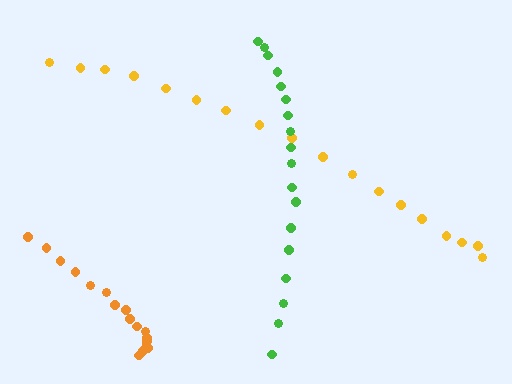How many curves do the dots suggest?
There are 3 distinct paths.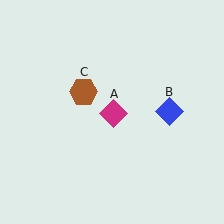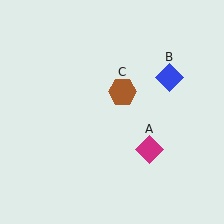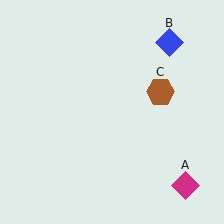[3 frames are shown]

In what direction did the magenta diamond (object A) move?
The magenta diamond (object A) moved down and to the right.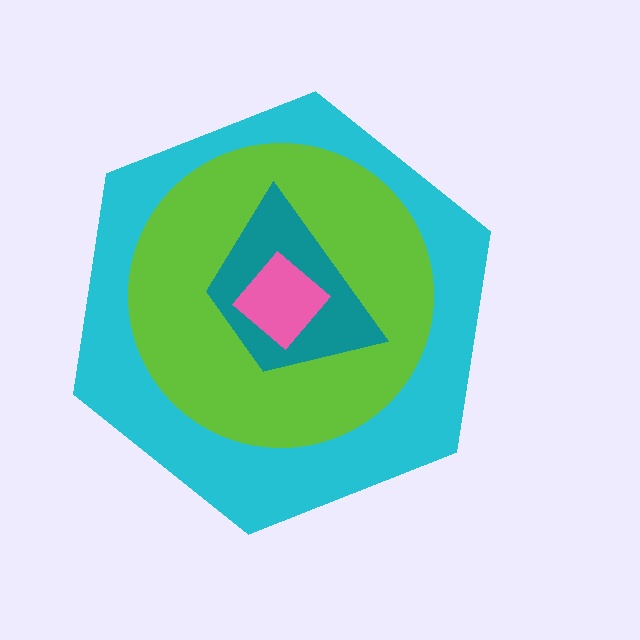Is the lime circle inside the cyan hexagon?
Yes.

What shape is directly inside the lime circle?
The teal trapezoid.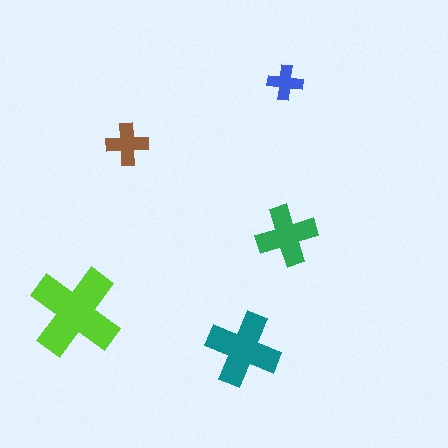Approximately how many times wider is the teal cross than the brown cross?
About 1.5 times wider.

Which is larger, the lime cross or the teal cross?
The lime one.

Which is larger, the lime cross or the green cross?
The lime one.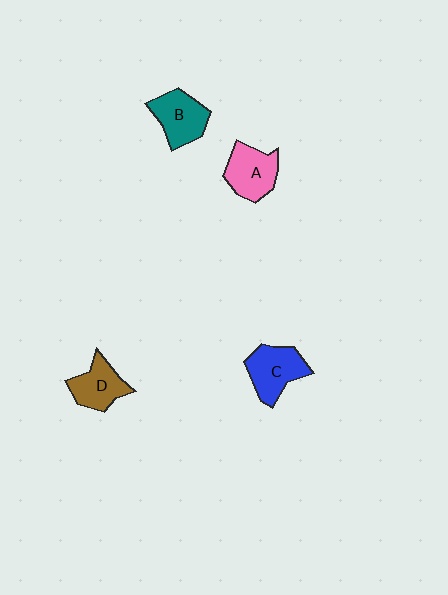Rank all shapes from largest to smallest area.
From largest to smallest: C (blue), A (pink), B (teal), D (brown).